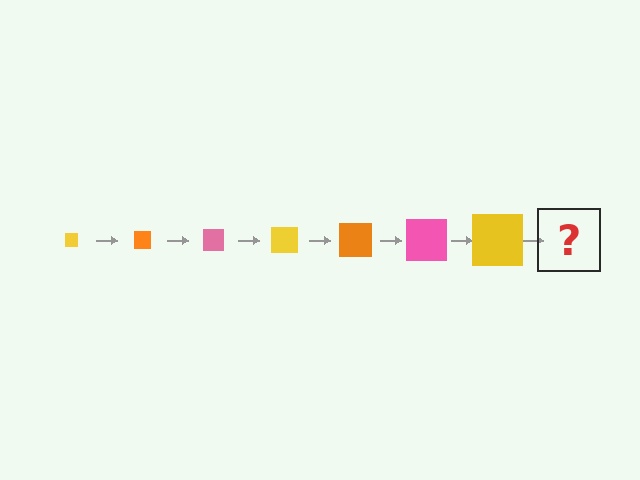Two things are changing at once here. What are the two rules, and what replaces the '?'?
The two rules are that the square grows larger each step and the color cycles through yellow, orange, and pink. The '?' should be an orange square, larger than the previous one.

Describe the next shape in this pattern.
It should be an orange square, larger than the previous one.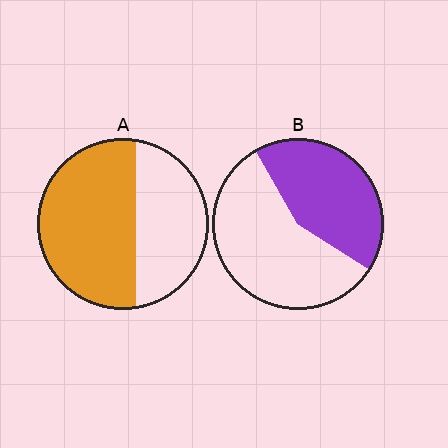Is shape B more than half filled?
No.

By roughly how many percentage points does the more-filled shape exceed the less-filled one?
By roughly 15 percentage points (A over B).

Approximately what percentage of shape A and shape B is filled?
A is approximately 60% and B is approximately 45%.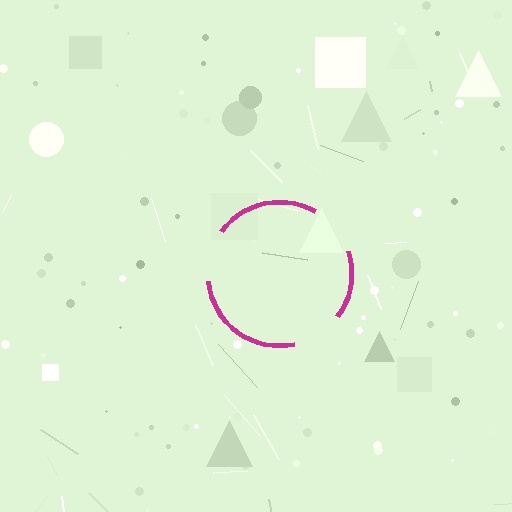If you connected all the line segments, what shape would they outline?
They would outline a circle.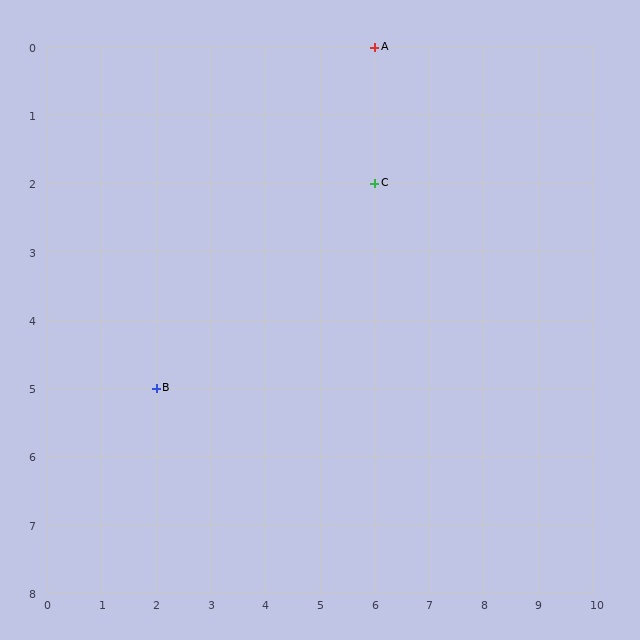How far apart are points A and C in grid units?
Points A and C are 2 rows apart.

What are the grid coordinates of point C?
Point C is at grid coordinates (6, 2).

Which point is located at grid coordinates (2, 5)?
Point B is at (2, 5).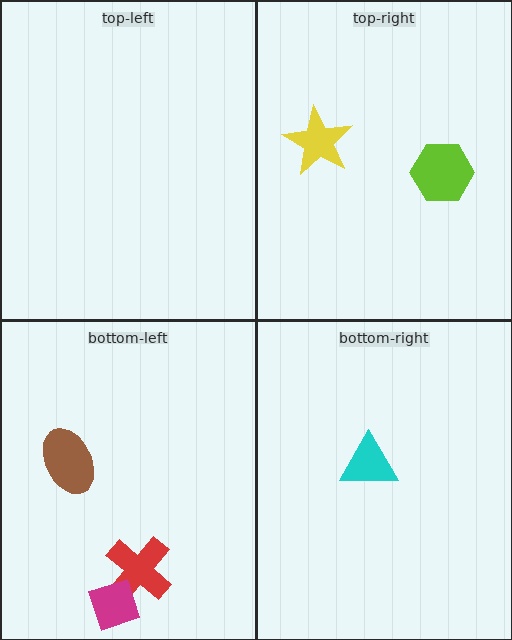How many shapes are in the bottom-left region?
3.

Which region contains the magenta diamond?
The bottom-left region.